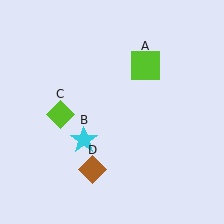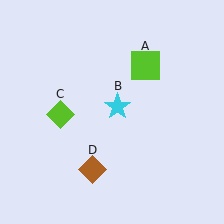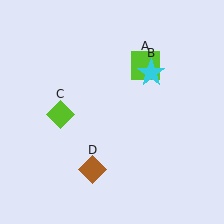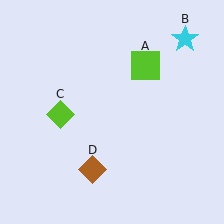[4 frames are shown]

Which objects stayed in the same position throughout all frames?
Lime square (object A) and lime diamond (object C) and brown diamond (object D) remained stationary.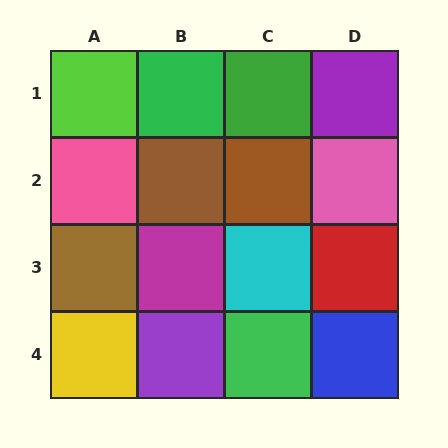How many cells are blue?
1 cell is blue.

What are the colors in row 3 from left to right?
Brown, magenta, cyan, red.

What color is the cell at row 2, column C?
Brown.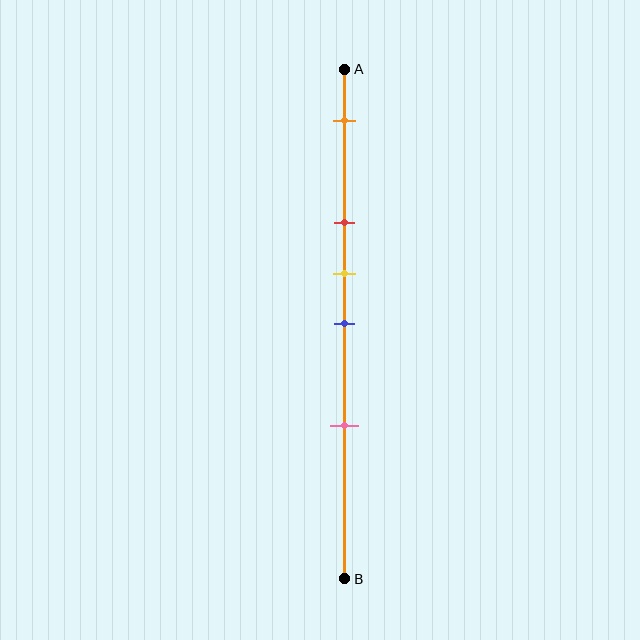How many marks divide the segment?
There are 5 marks dividing the segment.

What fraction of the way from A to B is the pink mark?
The pink mark is approximately 70% (0.7) of the way from A to B.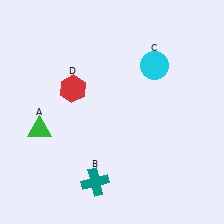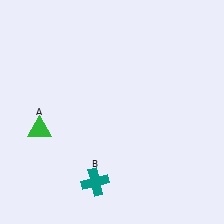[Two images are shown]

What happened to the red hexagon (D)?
The red hexagon (D) was removed in Image 2. It was in the top-left area of Image 1.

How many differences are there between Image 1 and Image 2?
There are 2 differences between the two images.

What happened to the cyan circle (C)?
The cyan circle (C) was removed in Image 2. It was in the top-right area of Image 1.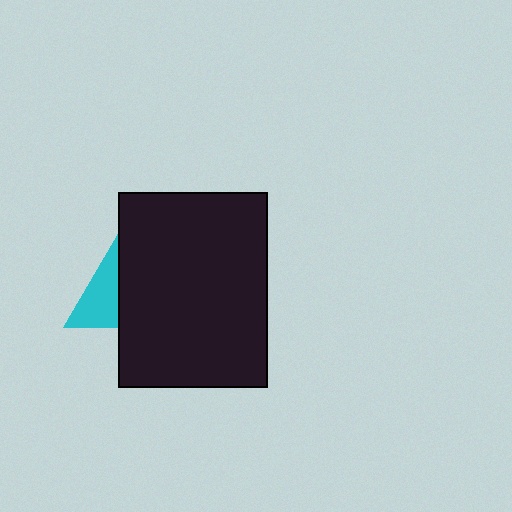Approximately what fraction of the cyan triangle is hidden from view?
Roughly 56% of the cyan triangle is hidden behind the black rectangle.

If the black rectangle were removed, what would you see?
You would see the complete cyan triangle.